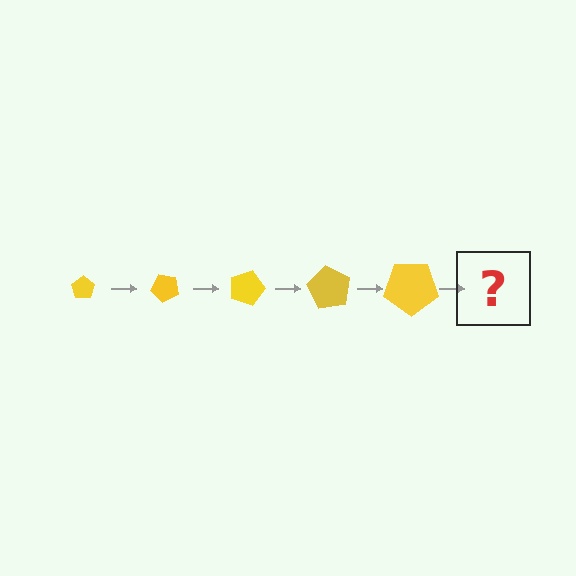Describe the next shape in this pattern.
It should be a pentagon, larger than the previous one and rotated 225 degrees from the start.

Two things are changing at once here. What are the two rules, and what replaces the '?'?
The two rules are that the pentagon grows larger each step and it rotates 45 degrees each step. The '?' should be a pentagon, larger than the previous one and rotated 225 degrees from the start.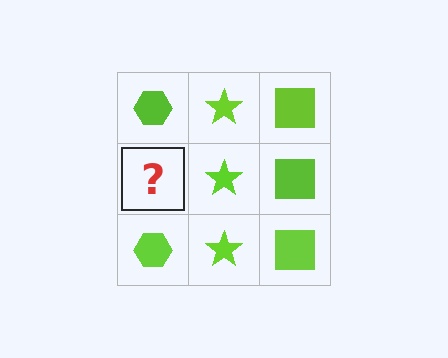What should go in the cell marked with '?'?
The missing cell should contain a lime hexagon.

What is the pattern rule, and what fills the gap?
The rule is that each column has a consistent shape. The gap should be filled with a lime hexagon.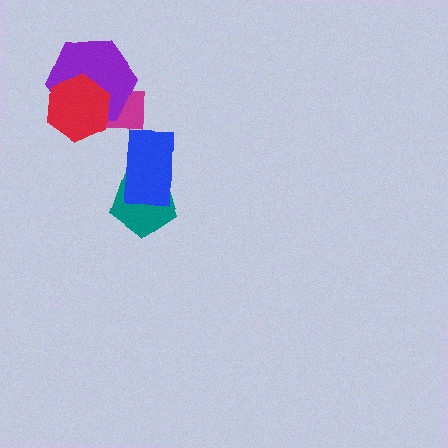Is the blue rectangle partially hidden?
No, no other shape covers it.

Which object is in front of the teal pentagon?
The blue rectangle is in front of the teal pentagon.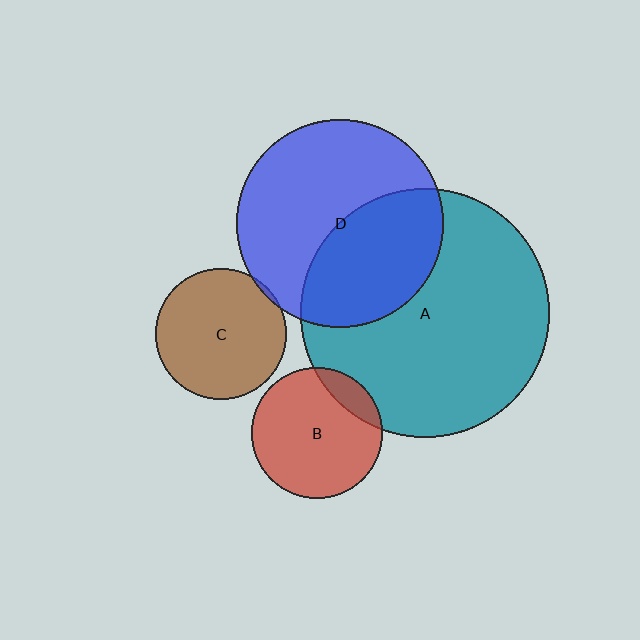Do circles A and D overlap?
Yes.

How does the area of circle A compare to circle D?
Approximately 1.4 times.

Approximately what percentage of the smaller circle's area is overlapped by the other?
Approximately 40%.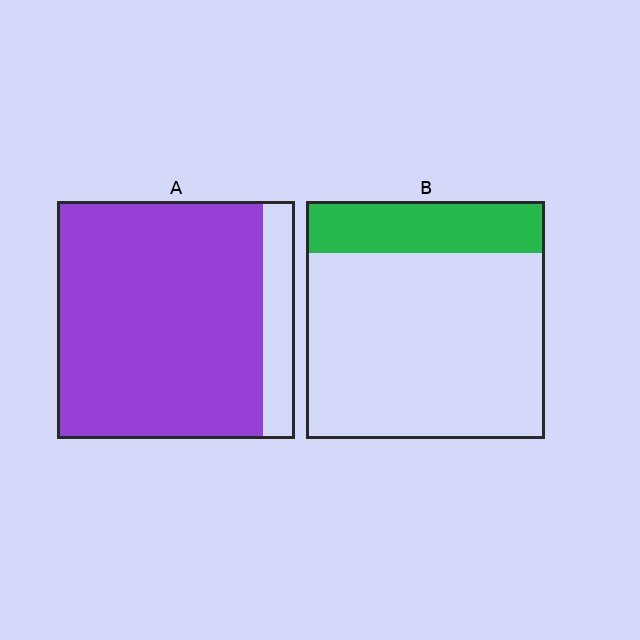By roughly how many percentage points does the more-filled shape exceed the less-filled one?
By roughly 65 percentage points (A over B).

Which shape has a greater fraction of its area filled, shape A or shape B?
Shape A.